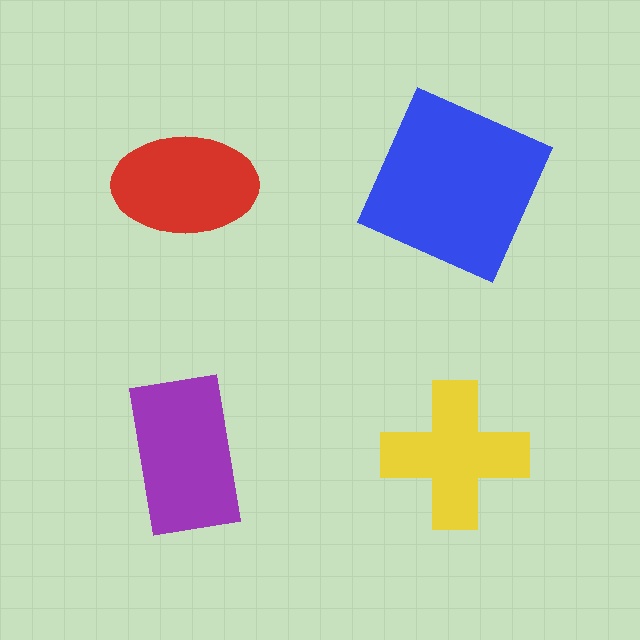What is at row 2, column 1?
A purple rectangle.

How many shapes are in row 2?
2 shapes.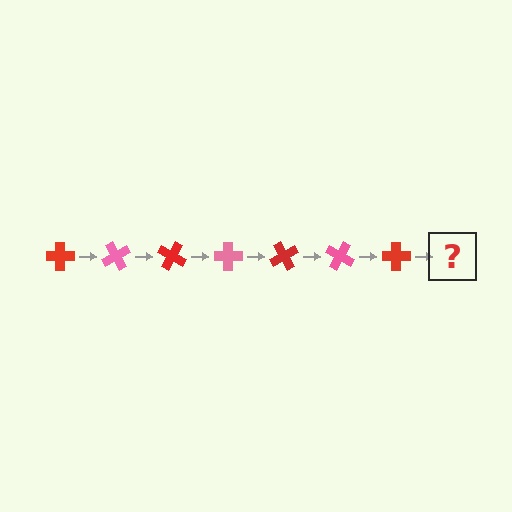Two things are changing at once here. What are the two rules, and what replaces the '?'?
The two rules are that it rotates 60 degrees each step and the color cycles through red and pink. The '?' should be a pink cross, rotated 420 degrees from the start.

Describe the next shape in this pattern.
It should be a pink cross, rotated 420 degrees from the start.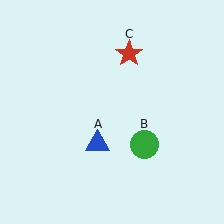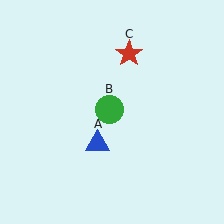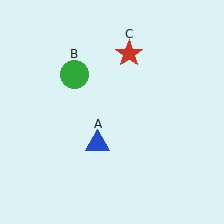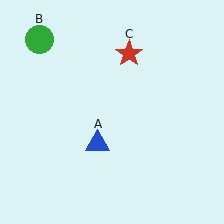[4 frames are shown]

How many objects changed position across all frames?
1 object changed position: green circle (object B).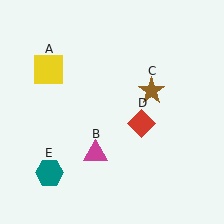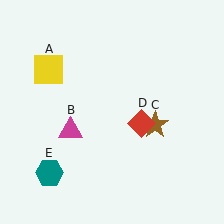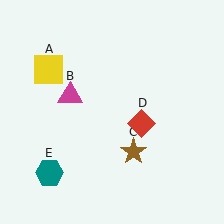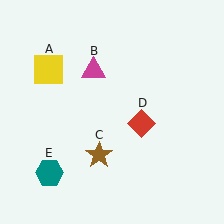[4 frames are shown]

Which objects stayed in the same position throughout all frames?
Yellow square (object A) and red diamond (object D) and teal hexagon (object E) remained stationary.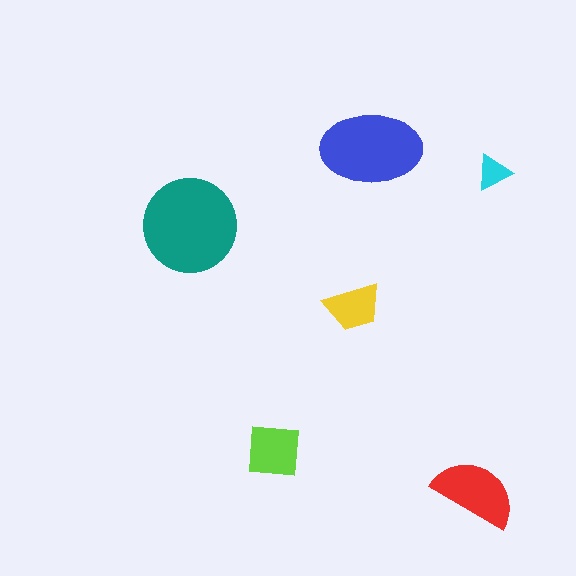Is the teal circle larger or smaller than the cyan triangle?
Larger.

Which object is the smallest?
The cyan triangle.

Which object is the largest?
The teal circle.